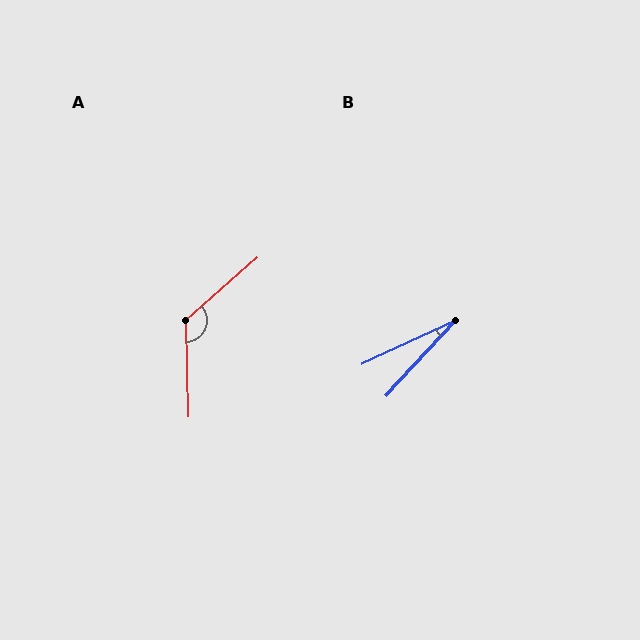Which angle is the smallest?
B, at approximately 22 degrees.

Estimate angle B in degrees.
Approximately 22 degrees.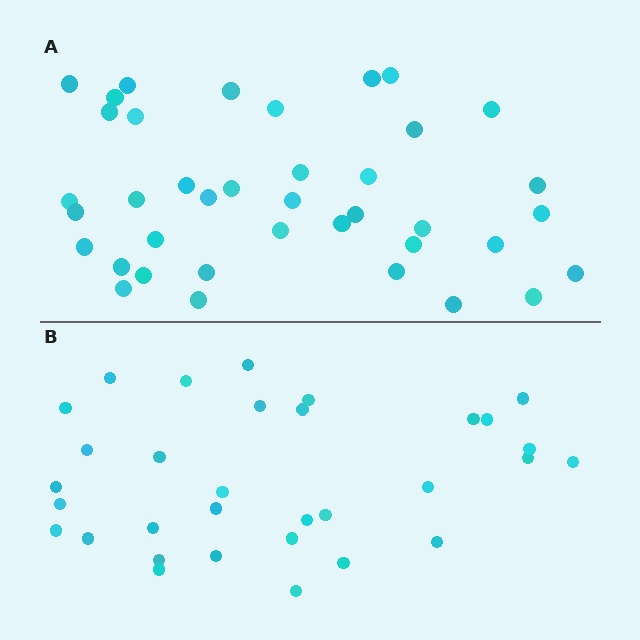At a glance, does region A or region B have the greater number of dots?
Region A (the top region) has more dots.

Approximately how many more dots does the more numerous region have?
Region A has roughly 8 or so more dots than region B.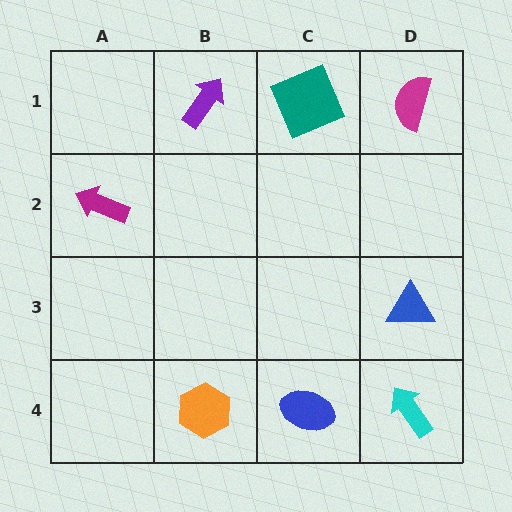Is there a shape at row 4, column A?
No, that cell is empty.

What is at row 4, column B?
An orange hexagon.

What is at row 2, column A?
A magenta arrow.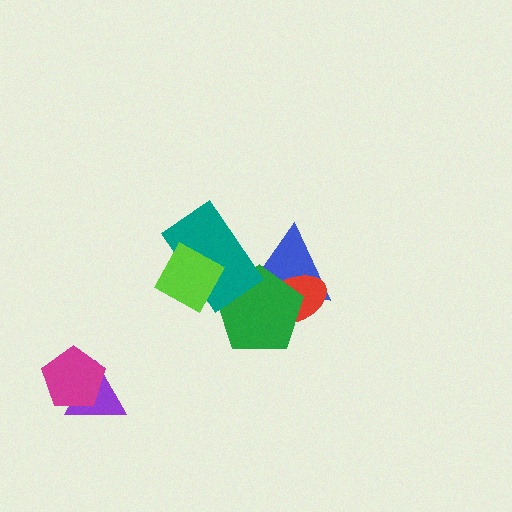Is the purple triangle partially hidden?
Yes, it is partially covered by another shape.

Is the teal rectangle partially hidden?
Yes, it is partially covered by another shape.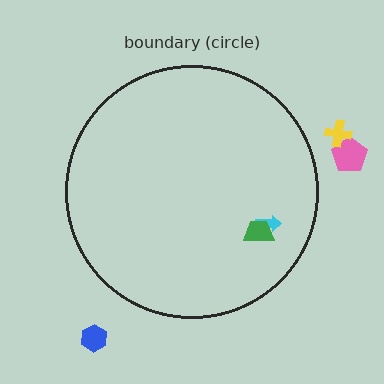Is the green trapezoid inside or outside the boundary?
Inside.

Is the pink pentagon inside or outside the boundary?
Outside.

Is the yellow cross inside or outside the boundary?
Outside.